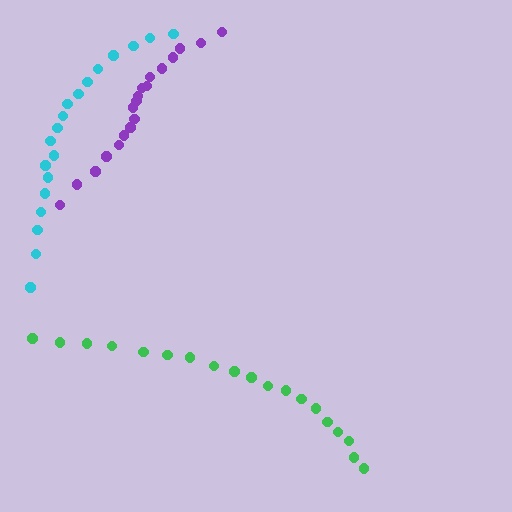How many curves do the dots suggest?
There are 3 distinct paths.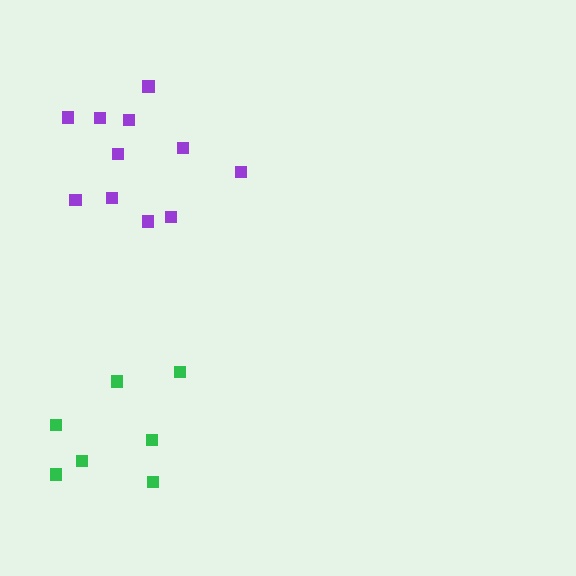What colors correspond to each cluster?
The clusters are colored: purple, green.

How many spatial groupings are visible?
There are 2 spatial groupings.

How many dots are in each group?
Group 1: 11 dots, Group 2: 7 dots (18 total).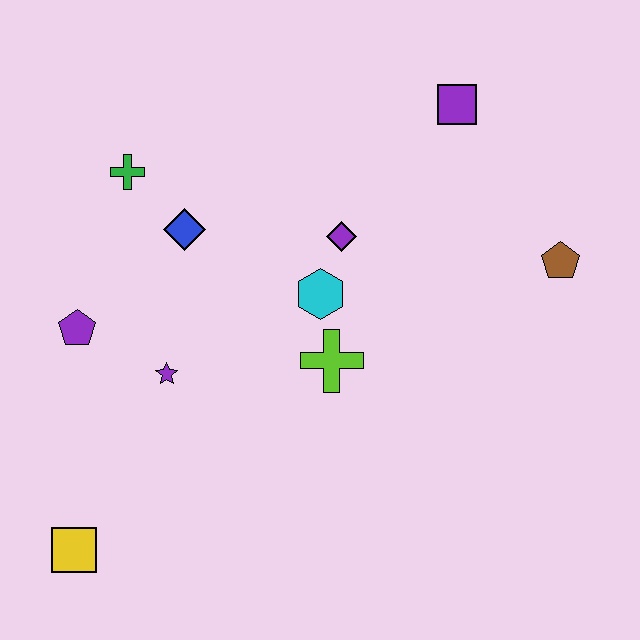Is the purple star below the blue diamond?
Yes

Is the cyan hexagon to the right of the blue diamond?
Yes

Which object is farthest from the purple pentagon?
The brown pentagon is farthest from the purple pentagon.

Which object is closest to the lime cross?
The cyan hexagon is closest to the lime cross.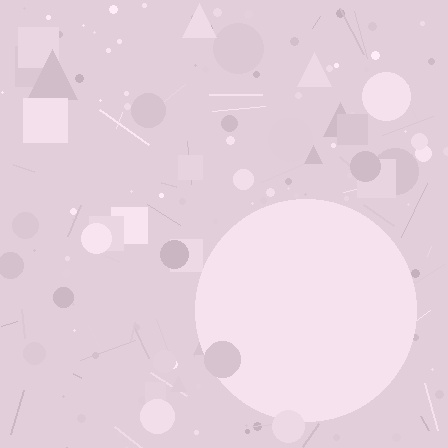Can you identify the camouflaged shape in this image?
The camouflaged shape is a circle.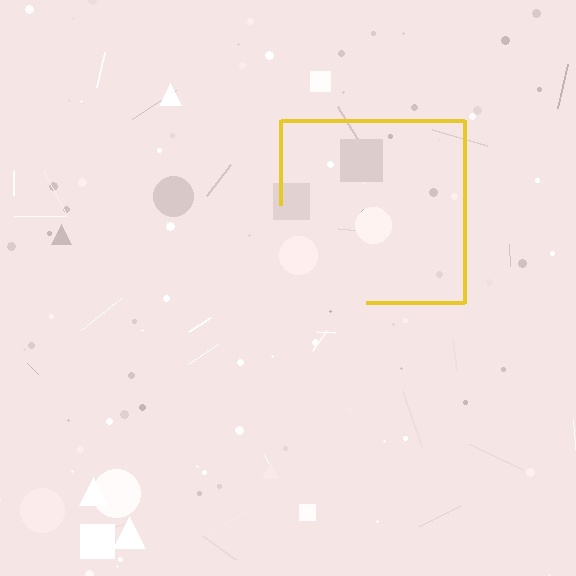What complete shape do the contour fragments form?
The contour fragments form a square.